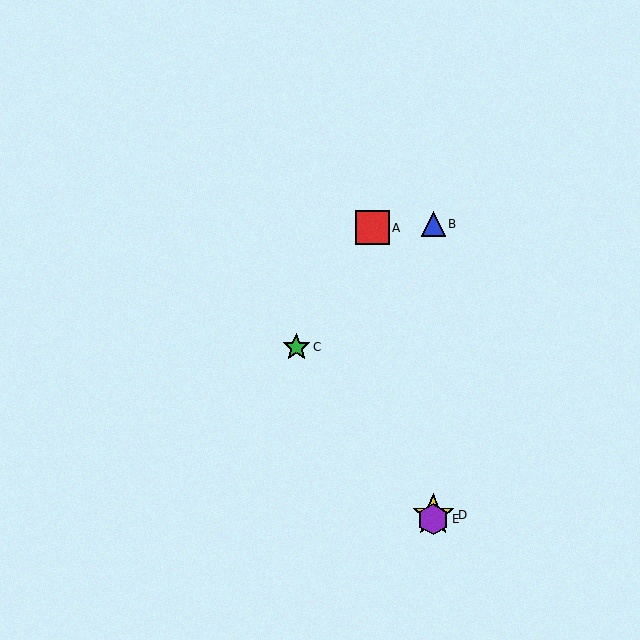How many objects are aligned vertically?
3 objects (B, D, E) are aligned vertically.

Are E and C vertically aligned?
No, E is at x≈433 and C is at x≈296.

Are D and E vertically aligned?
Yes, both are at x≈433.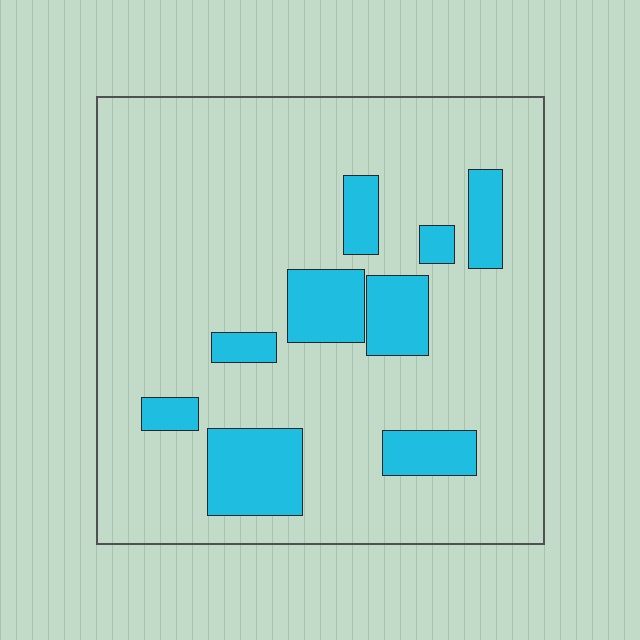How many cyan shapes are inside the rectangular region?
9.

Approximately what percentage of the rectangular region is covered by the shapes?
Approximately 20%.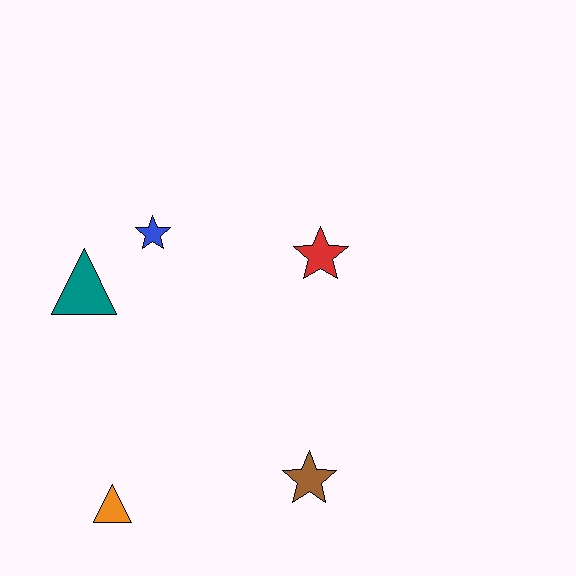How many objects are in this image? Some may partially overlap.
There are 5 objects.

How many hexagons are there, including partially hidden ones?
There are no hexagons.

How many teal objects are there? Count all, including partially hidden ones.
There is 1 teal object.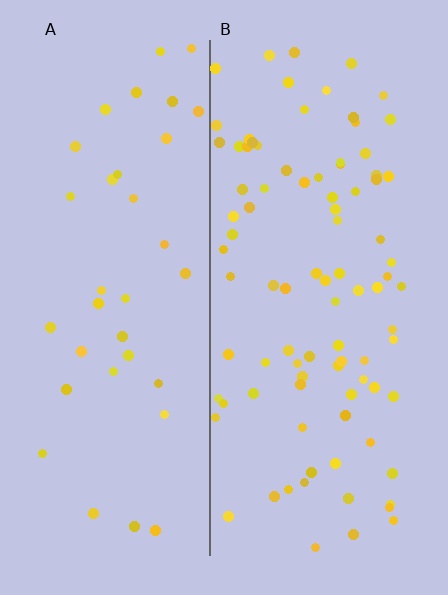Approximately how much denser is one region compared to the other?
Approximately 2.6× — region B over region A.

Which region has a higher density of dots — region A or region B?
B (the right).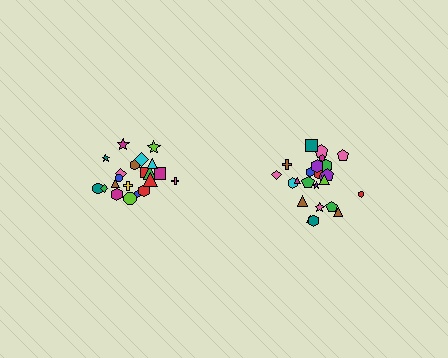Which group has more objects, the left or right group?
The right group.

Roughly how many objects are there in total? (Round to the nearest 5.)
Roughly 45 objects in total.